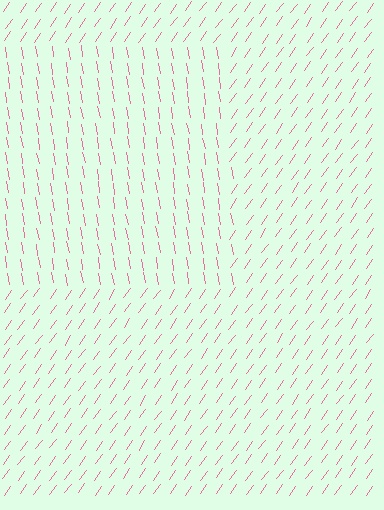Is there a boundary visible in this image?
Yes, there is a texture boundary formed by a change in line orientation.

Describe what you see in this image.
The image is filled with small pink line segments. A rectangle region in the image has lines oriented differently from the surrounding lines, creating a visible texture boundary.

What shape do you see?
I see a rectangle.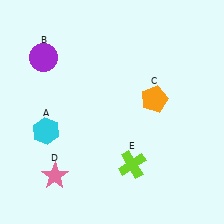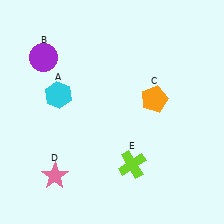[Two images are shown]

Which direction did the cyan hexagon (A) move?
The cyan hexagon (A) moved up.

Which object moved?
The cyan hexagon (A) moved up.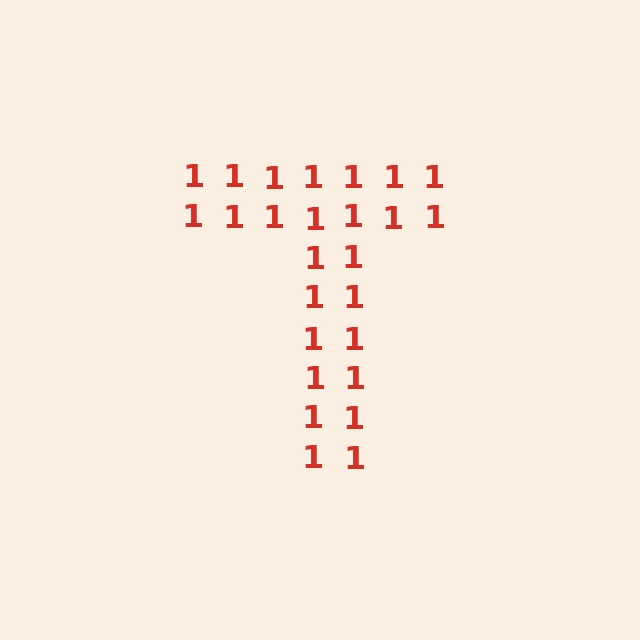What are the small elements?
The small elements are digit 1's.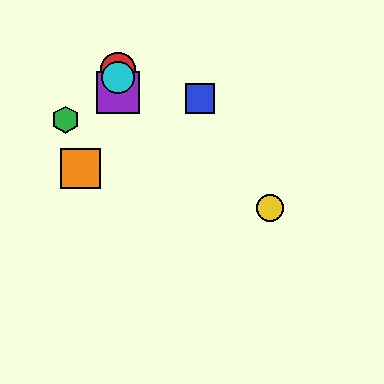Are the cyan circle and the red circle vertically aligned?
Yes, both are at x≈118.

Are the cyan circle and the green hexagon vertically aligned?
No, the cyan circle is at x≈118 and the green hexagon is at x≈66.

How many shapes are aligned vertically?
3 shapes (the red circle, the purple square, the cyan circle) are aligned vertically.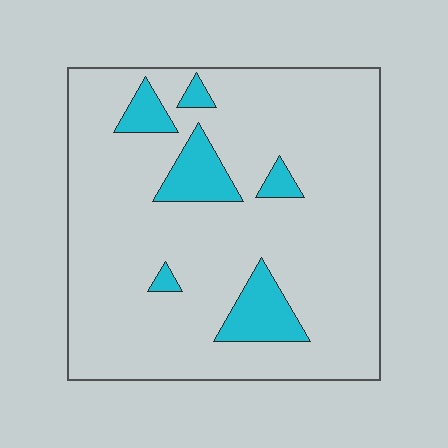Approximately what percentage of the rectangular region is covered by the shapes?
Approximately 10%.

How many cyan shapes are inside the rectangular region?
6.